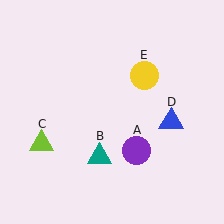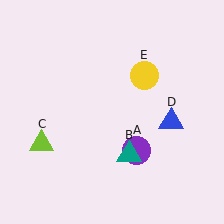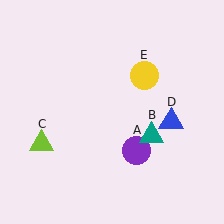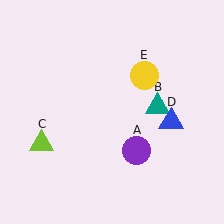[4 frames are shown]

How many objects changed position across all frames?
1 object changed position: teal triangle (object B).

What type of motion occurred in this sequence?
The teal triangle (object B) rotated counterclockwise around the center of the scene.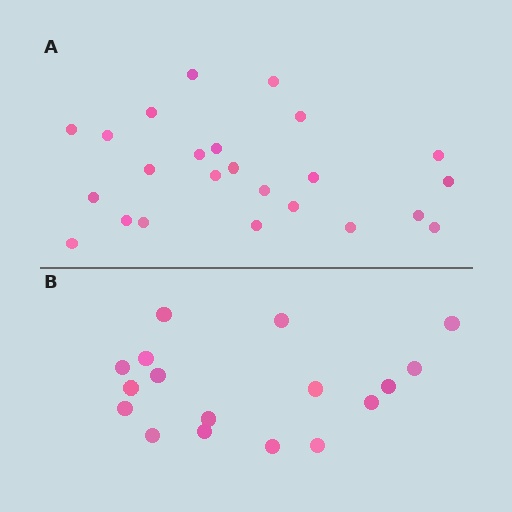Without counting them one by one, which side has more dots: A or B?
Region A (the top region) has more dots.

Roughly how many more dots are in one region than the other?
Region A has roughly 8 or so more dots than region B.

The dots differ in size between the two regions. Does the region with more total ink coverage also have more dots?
No. Region B has more total ink coverage because its dots are larger, but region A actually contains more individual dots. Total area can be misleading — the number of items is what matters here.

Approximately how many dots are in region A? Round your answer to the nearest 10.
About 20 dots. (The exact count is 24, which rounds to 20.)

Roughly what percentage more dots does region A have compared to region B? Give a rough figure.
About 40% more.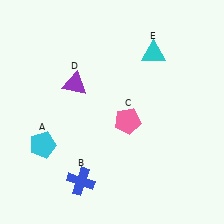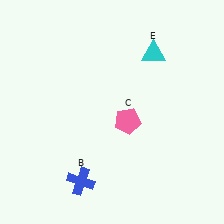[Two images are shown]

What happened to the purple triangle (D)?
The purple triangle (D) was removed in Image 2. It was in the top-left area of Image 1.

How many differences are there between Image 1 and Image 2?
There are 2 differences between the two images.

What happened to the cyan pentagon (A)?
The cyan pentagon (A) was removed in Image 2. It was in the bottom-left area of Image 1.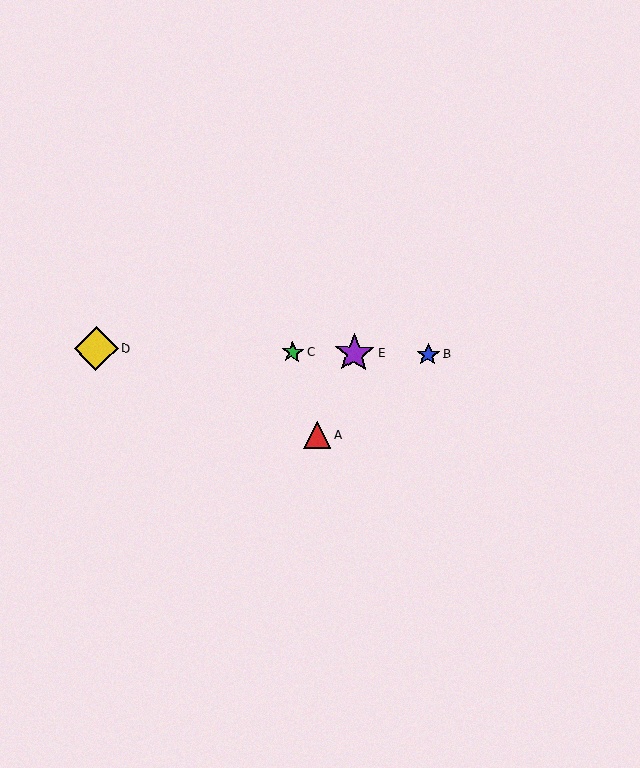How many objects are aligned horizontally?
4 objects (B, C, D, E) are aligned horizontally.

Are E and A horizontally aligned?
No, E is at y≈353 and A is at y≈435.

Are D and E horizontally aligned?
Yes, both are at y≈348.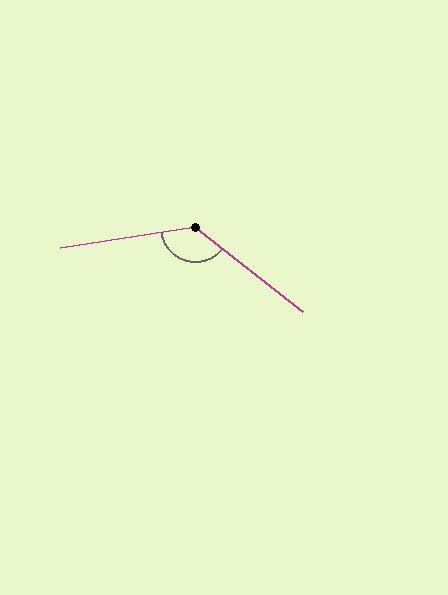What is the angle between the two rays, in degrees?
Approximately 133 degrees.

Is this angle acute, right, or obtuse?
It is obtuse.